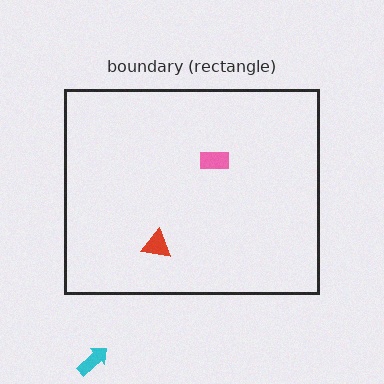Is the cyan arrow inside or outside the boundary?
Outside.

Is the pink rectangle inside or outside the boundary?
Inside.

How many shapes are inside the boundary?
2 inside, 1 outside.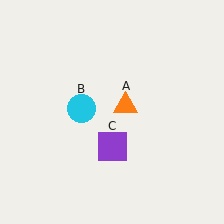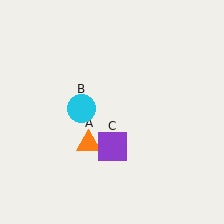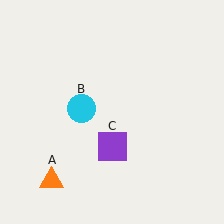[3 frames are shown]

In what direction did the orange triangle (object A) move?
The orange triangle (object A) moved down and to the left.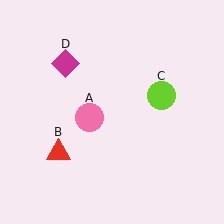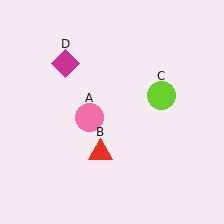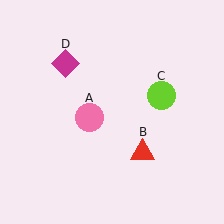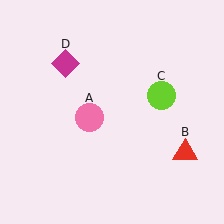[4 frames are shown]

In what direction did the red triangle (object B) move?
The red triangle (object B) moved right.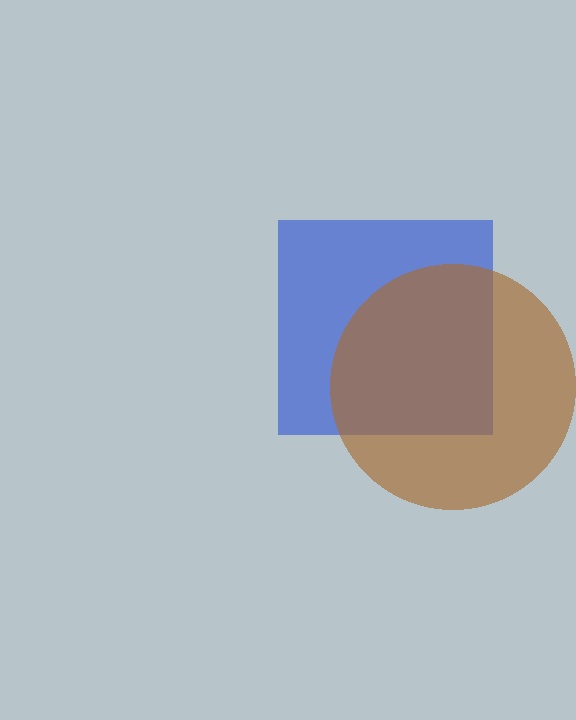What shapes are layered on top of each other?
The layered shapes are: a blue square, a brown circle.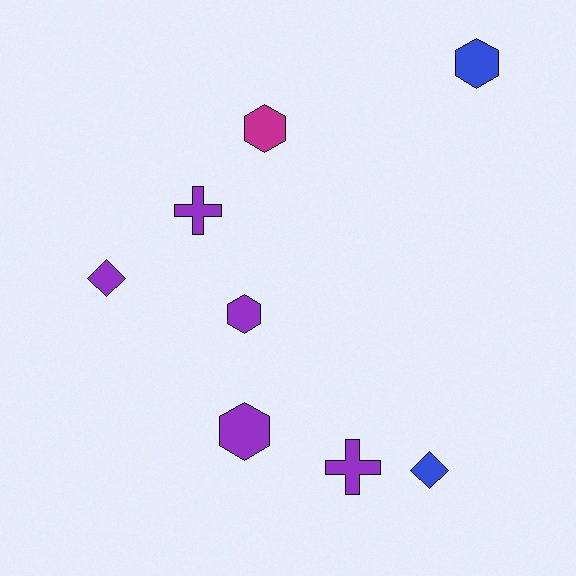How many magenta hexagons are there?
There is 1 magenta hexagon.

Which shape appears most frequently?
Hexagon, with 4 objects.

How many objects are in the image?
There are 8 objects.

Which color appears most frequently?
Purple, with 5 objects.